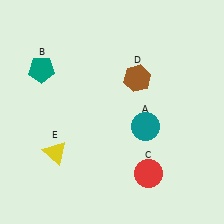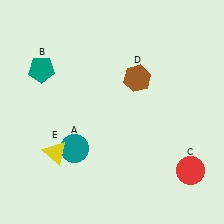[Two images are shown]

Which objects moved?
The objects that moved are: the teal circle (A), the red circle (C).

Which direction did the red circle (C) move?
The red circle (C) moved right.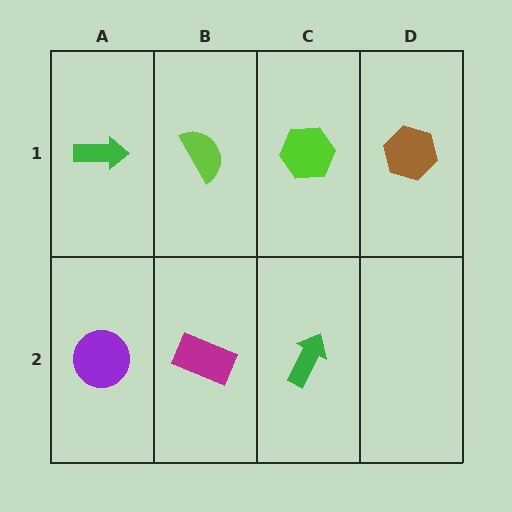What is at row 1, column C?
A lime hexagon.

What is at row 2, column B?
A magenta rectangle.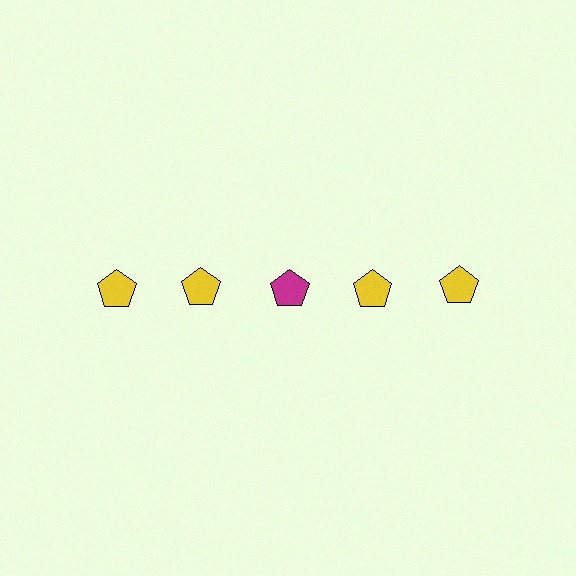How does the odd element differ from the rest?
It has a different color: magenta instead of yellow.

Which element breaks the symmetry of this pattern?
The magenta pentagon in the top row, center column breaks the symmetry. All other shapes are yellow pentagons.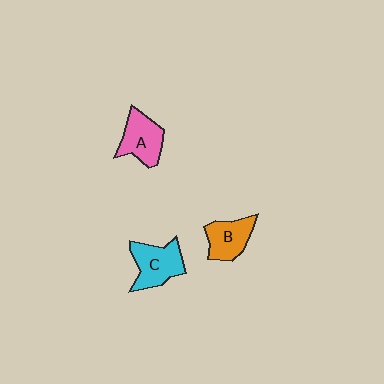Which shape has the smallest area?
Shape B (orange).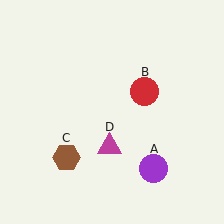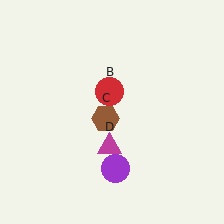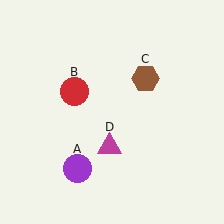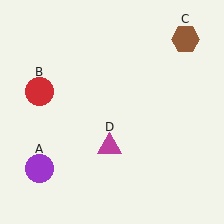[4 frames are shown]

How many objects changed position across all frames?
3 objects changed position: purple circle (object A), red circle (object B), brown hexagon (object C).